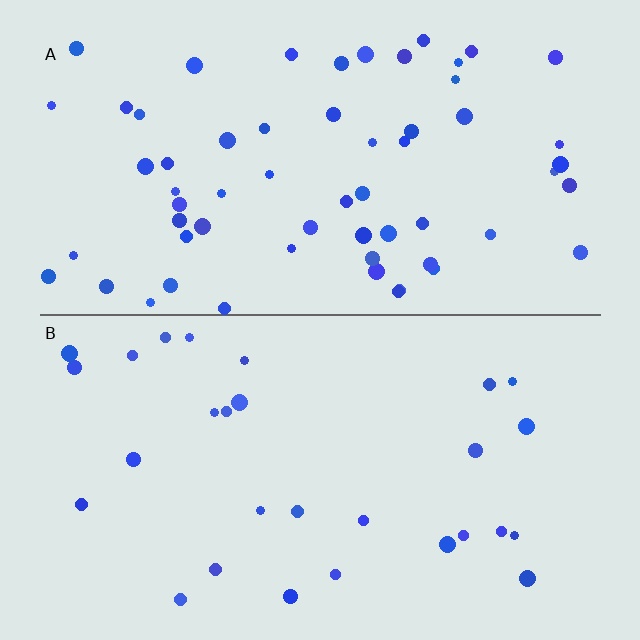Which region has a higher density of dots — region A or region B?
A (the top).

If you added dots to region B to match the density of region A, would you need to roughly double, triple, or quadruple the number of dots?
Approximately double.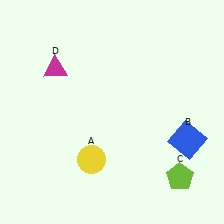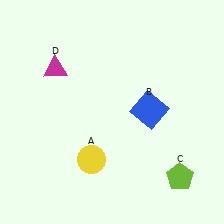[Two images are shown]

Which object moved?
The blue square (B) moved left.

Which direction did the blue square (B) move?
The blue square (B) moved left.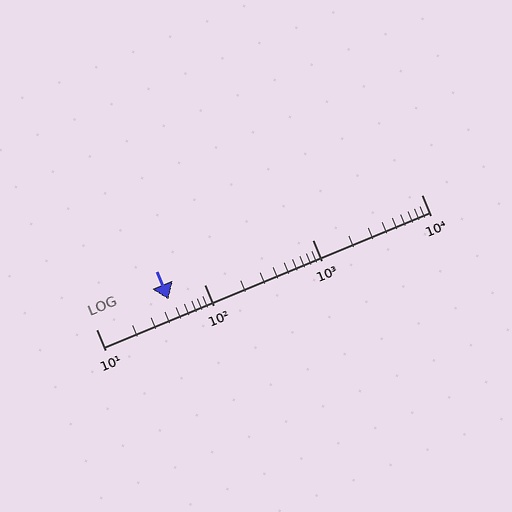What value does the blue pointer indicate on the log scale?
The pointer indicates approximately 47.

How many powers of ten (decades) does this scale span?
The scale spans 3 decades, from 10 to 10000.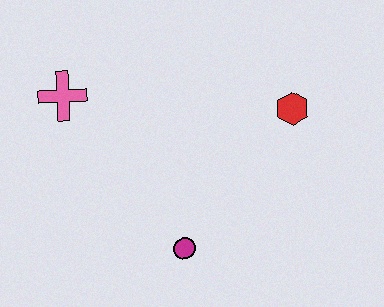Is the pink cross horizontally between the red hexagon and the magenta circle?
No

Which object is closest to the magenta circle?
The red hexagon is closest to the magenta circle.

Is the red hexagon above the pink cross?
No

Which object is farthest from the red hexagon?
The pink cross is farthest from the red hexagon.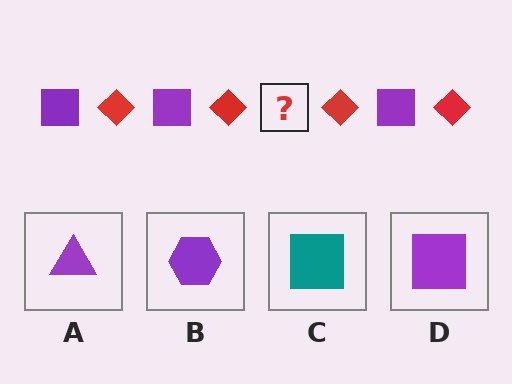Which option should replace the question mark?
Option D.